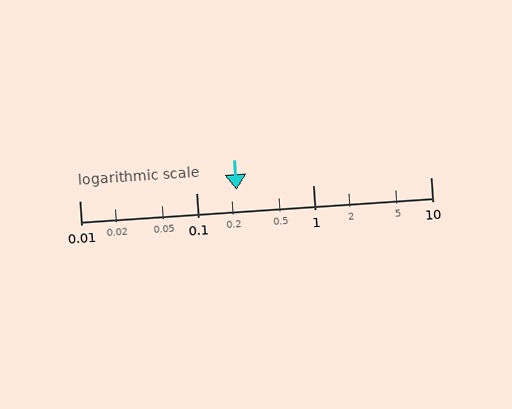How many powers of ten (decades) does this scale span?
The scale spans 3 decades, from 0.01 to 10.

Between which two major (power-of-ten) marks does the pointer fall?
The pointer is between 0.1 and 1.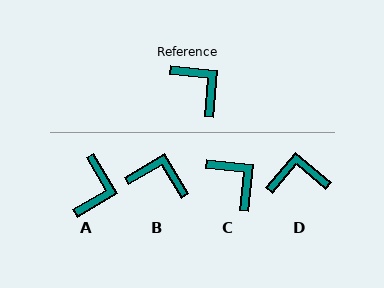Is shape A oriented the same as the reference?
No, it is off by about 54 degrees.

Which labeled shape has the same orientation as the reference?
C.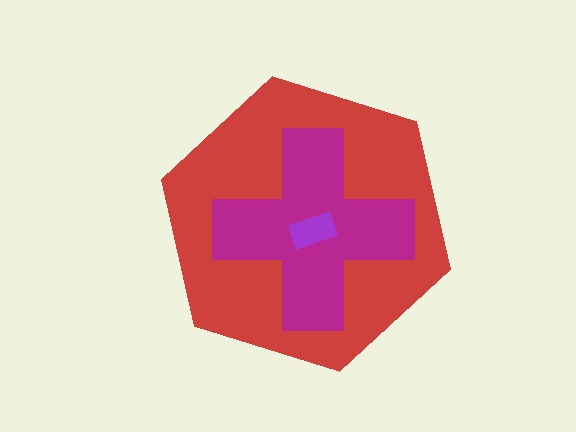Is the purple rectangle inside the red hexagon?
Yes.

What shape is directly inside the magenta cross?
The purple rectangle.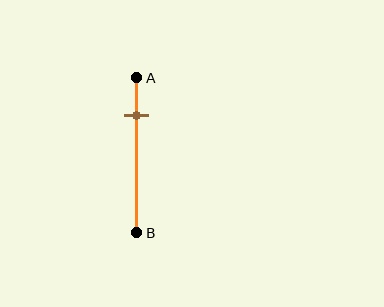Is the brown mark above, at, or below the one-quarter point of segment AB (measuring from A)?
The brown mark is approximately at the one-quarter point of segment AB.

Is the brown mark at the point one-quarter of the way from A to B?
Yes, the mark is approximately at the one-quarter point.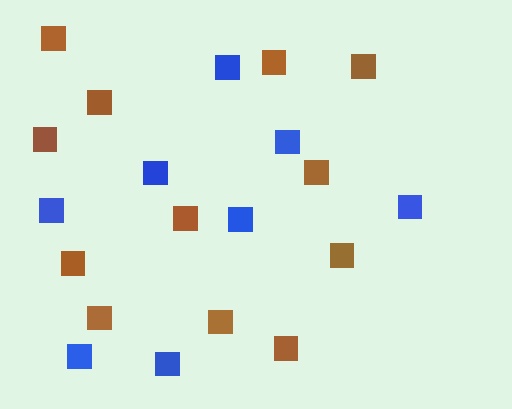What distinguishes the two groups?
There are 2 groups: one group of brown squares (12) and one group of blue squares (8).